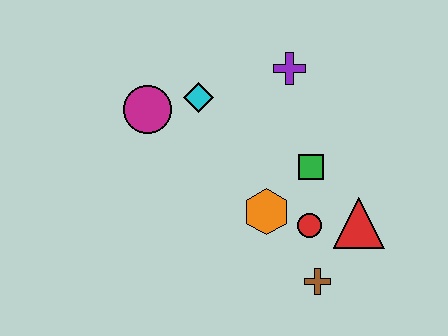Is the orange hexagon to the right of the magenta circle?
Yes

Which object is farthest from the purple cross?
The brown cross is farthest from the purple cross.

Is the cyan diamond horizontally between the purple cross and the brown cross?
No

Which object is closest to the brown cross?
The red circle is closest to the brown cross.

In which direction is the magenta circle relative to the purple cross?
The magenta circle is to the left of the purple cross.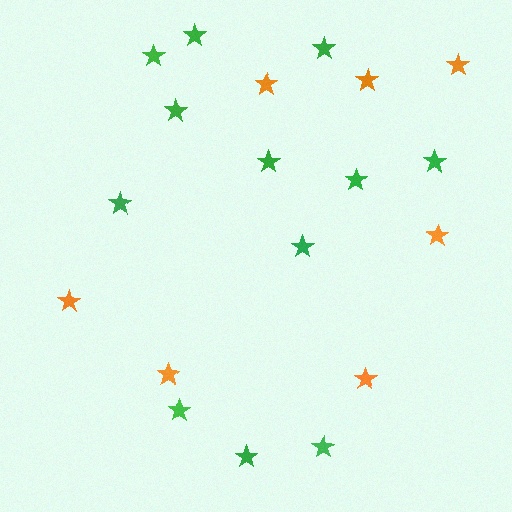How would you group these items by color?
There are 2 groups: one group of orange stars (7) and one group of green stars (12).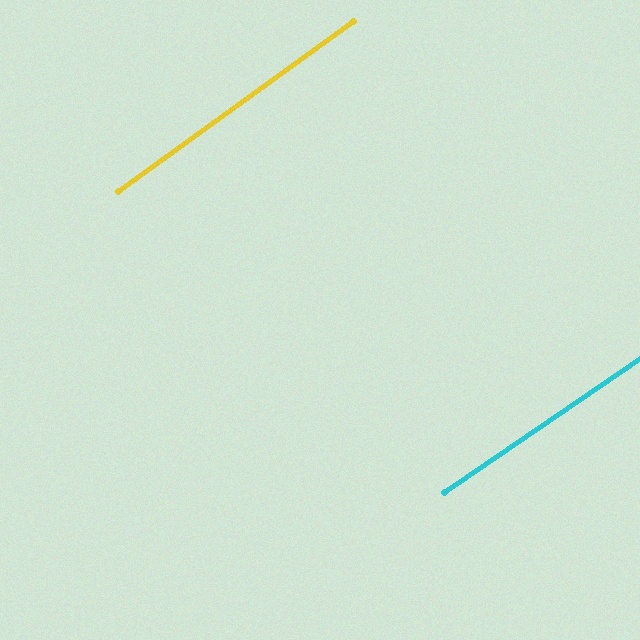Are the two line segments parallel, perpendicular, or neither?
Parallel — their directions differ by only 1.6°.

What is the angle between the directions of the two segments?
Approximately 2 degrees.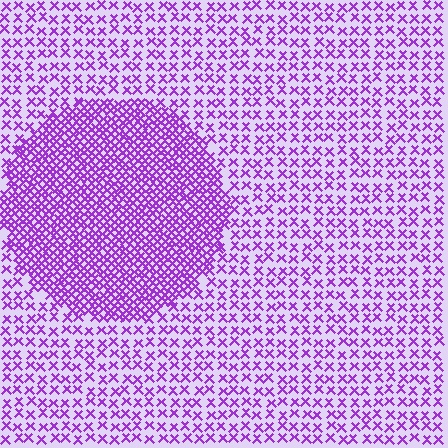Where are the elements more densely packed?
The elements are more densely packed inside the circle boundary.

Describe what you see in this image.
The image contains small purple elements arranged at two different densities. A circle-shaped region is visible where the elements are more densely packed than the surrounding area.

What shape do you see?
I see a circle.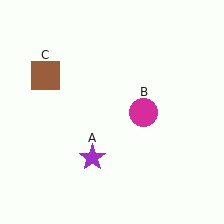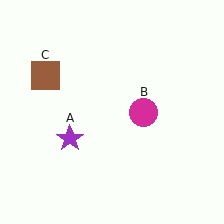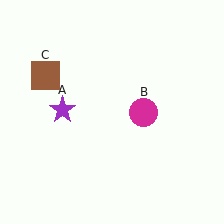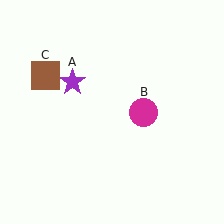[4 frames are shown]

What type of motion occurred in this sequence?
The purple star (object A) rotated clockwise around the center of the scene.